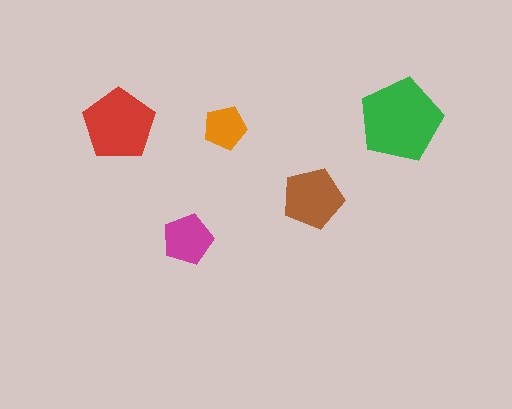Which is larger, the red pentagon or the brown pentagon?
The red one.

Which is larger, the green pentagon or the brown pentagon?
The green one.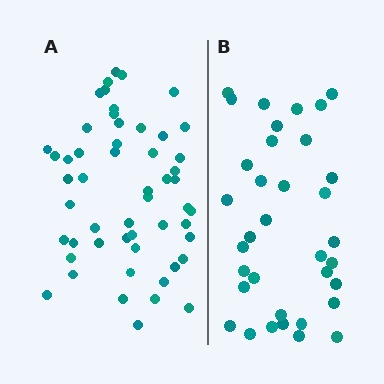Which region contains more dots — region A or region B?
Region A (the left region) has more dots.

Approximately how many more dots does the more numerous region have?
Region A has approximately 20 more dots than region B.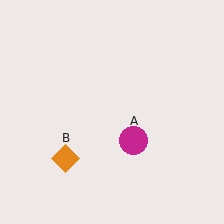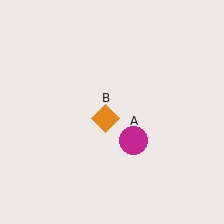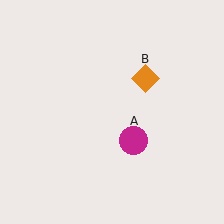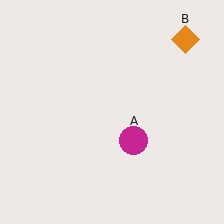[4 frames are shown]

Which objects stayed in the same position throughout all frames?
Magenta circle (object A) remained stationary.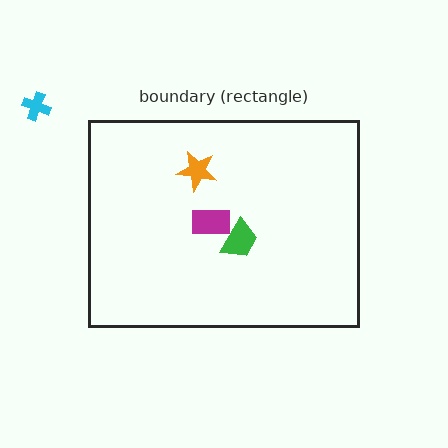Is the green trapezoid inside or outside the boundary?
Inside.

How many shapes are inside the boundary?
3 inside, 1 outside.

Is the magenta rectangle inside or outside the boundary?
Inside.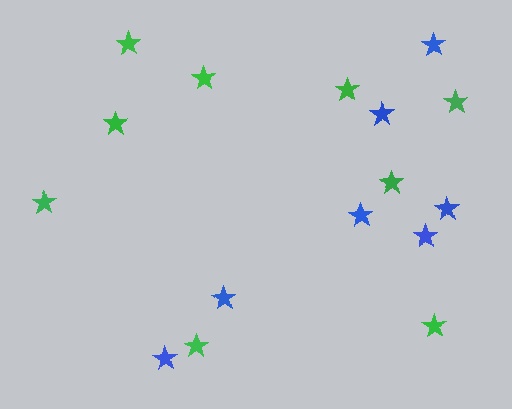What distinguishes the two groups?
There are 2 groups: one group of blue stars (7) and one group of green stars (9).